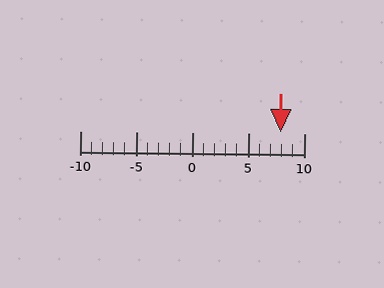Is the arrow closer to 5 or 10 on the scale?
The arrow is closer to 10.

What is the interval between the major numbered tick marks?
The major tick marks are spaced 5 units apart.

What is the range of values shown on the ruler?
The ruler shows values from -10 to 10.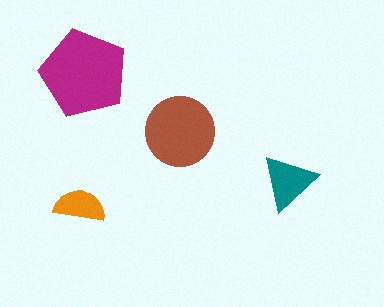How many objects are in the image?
There are 4 objects in the image.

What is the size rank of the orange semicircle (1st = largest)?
4th.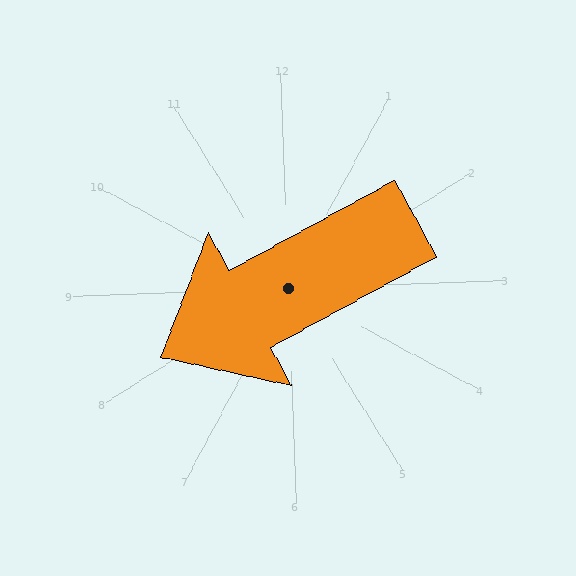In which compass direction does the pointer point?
Southwest.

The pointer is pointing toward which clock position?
Roughly 8 o'clock.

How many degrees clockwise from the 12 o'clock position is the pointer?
Approximately 244 degrees.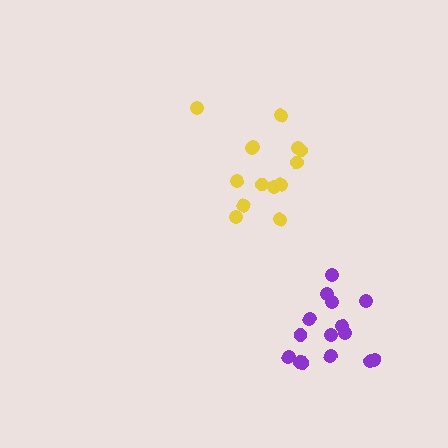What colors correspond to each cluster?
The clusters are colored: yellow, purple.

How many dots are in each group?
Group 1: 14 dots, Group 2: 15 dots (29 total).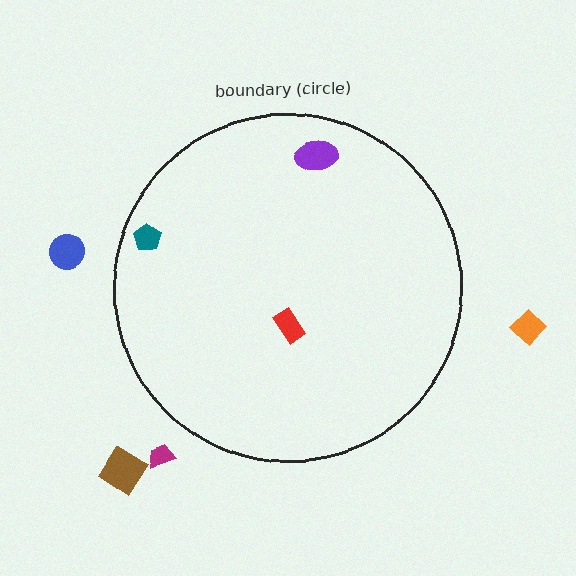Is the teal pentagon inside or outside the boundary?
Inside.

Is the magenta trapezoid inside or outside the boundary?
Outside.